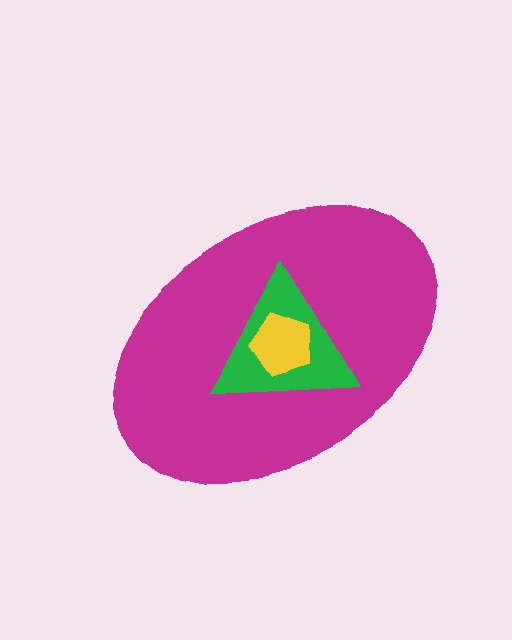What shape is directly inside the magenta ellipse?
The green triangle.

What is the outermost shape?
The magenta ellipse.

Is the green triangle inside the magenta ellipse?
Yes.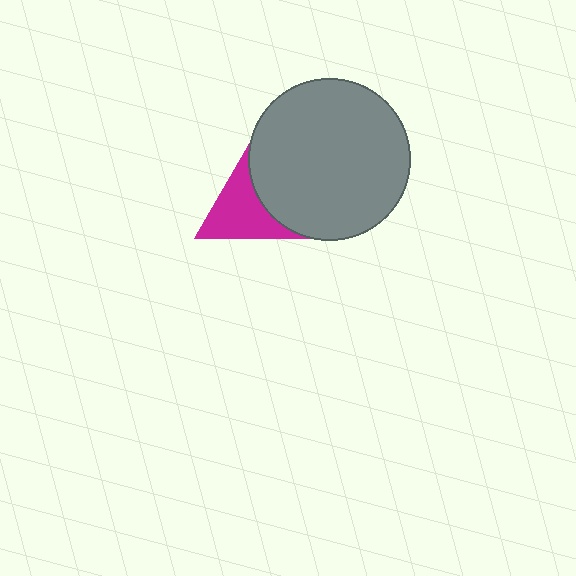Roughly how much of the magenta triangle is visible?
About half of it is visible (roughly 57%).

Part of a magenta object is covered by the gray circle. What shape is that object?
It is a triangle.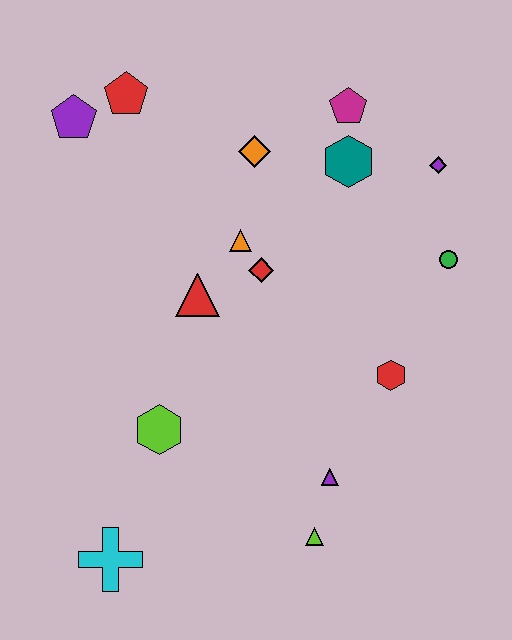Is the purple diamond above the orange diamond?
No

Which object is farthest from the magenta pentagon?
The cyan cross is farthest from the magenta pentagon.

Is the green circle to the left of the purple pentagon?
No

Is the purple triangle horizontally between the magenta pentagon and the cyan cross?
Yes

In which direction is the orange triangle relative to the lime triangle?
The orange triangle is above the lime triangle.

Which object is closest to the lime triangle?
The purple triangle is closest to the lime triangle.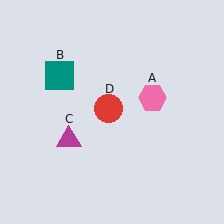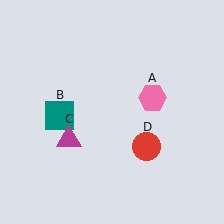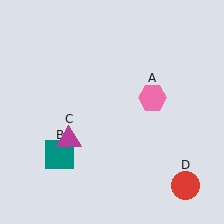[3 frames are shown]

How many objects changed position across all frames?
2 objects changed position: teal square (object B), red circle (object D).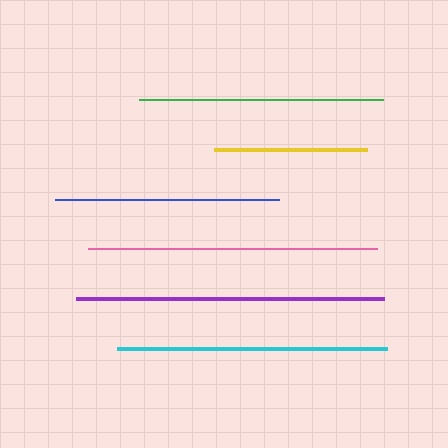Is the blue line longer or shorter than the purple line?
The purple line is longer than the blue line.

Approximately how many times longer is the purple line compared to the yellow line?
The purple line is approximately 2.0 times the length of the yellow line.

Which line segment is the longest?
The purple line is the longest at approximately 307 pixels.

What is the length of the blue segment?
The blue segment is approximately 224 pixels long.